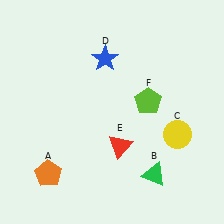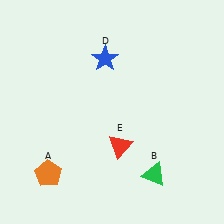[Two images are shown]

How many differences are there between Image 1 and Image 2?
There are 2 differences between the two images.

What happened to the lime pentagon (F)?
The lime pentagon (F) was removed in Image 2. It was in the top-right area of Image 1.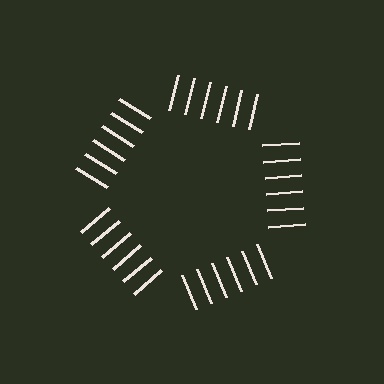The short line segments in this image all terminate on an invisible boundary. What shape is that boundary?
An illusory pentagon — the line segments terminate on its edges but no continuous stroke is drawn.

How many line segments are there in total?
30 — 6 along each of the 5 edges.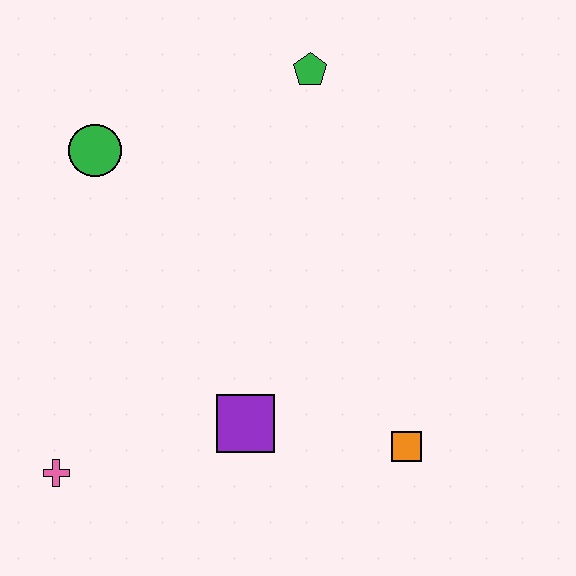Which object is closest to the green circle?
The green pentagon is closest to the green circle.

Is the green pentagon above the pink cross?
Yes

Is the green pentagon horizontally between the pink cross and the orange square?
Yes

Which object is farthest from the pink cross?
The green pentagon is farthest from the pink cross.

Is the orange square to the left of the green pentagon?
No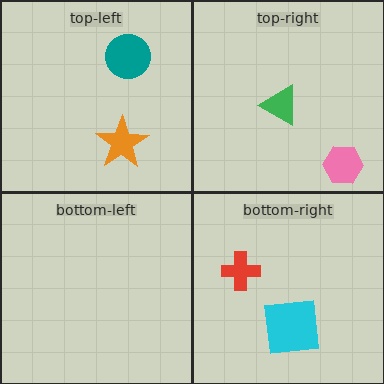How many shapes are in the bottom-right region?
2.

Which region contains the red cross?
The bottom-right region.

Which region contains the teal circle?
The top-left region.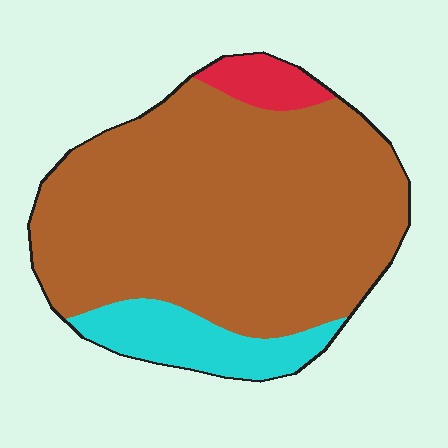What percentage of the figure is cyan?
Cyan takes up about one eighth (1/8) of the figure.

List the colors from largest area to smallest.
From largest to smallest: brown, cyan, red.